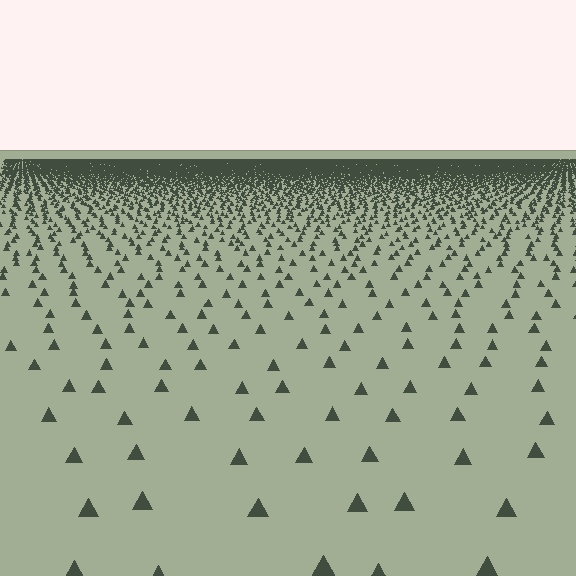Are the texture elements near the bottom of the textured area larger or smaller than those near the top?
Larger. Near the bottom, elements are closer to the viewer and appear at a bigger on-screen size.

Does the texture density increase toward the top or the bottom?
Density increases toward the top.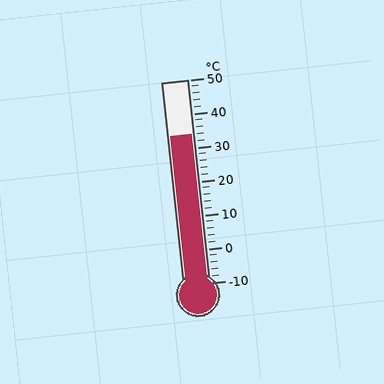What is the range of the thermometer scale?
The thermometer scale ranges from -10°C to 50°C.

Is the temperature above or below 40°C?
The temperature is below 40°C.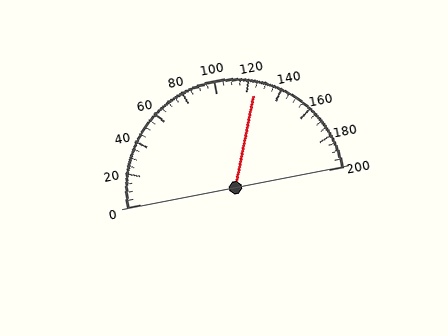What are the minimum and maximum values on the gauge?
The gauge ranges from 0 to 200.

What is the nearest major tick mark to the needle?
The nearest major tick mark is 120.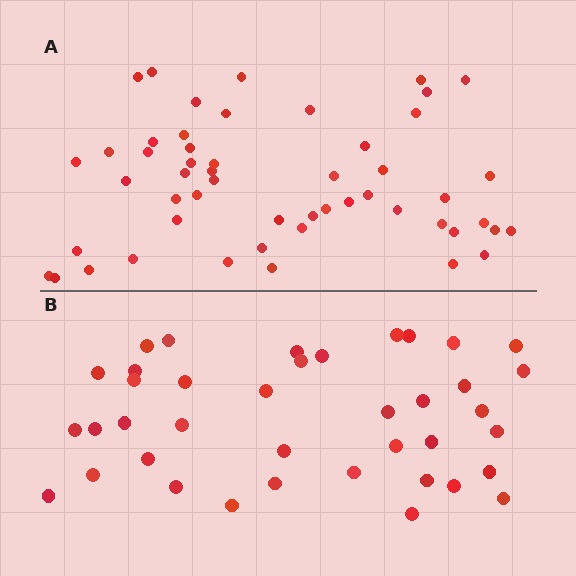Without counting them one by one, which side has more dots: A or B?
Region A (the top region) has more dots.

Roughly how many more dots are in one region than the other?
Region A has approximately 15 more dots than region B.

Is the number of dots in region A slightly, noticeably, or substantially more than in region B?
Region A has noticeably more, but not dramatically so. The ratio is roughly 1.3 to 1.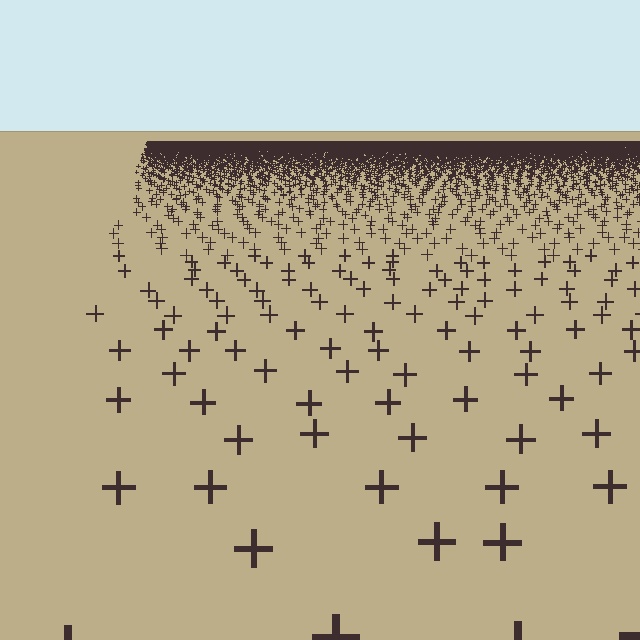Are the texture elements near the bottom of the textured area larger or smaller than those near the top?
Larger. Near the bottom, elements are closer to the viewer and appear at a bigger on-screen size.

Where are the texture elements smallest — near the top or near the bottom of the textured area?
Near the top.